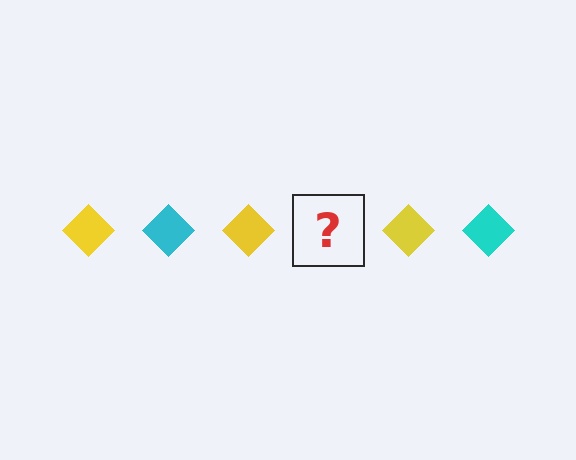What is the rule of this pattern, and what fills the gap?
The rule is that the pattern cycles through yellow, cyan diamonds. The gap should be filled with a cyan diamond.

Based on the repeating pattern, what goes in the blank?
The blank should be a cyan diamond.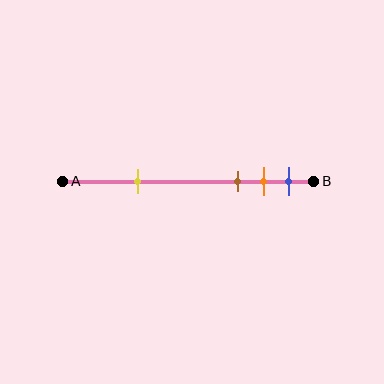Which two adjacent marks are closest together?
The orange and blue marks are the closest adjacent pair.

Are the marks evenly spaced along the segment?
No, the marks are not evenly spaced.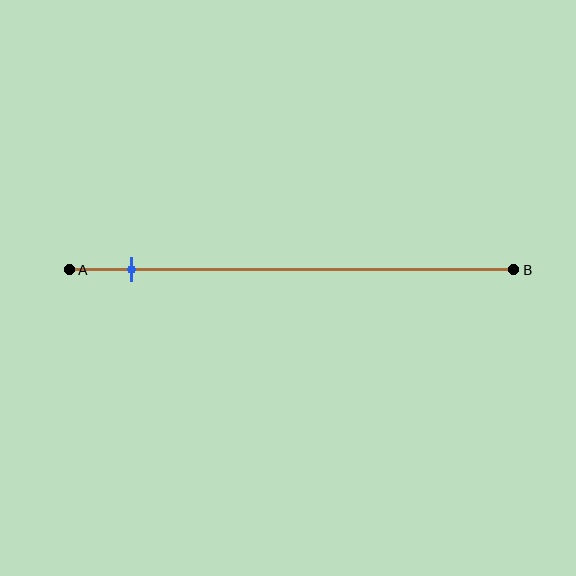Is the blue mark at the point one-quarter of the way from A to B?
No, the mark is at about 15% from A, not at the 25% one-quarter point.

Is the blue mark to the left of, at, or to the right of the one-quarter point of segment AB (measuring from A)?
The blue mark is to the left of the one-quarter point of segment AB.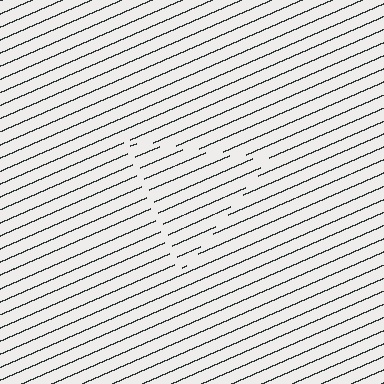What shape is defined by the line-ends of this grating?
An illusory triangle. The interior of the shape contains the same grating, shifted by half a period — the contour is defined by the phase discontinuity where line-ends from the inner and outer gratings abut.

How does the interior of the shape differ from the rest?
The interior of the shape contains the same grating, shifted by half a period — the contour is defined by the phase discontinuity where line-ends from the inner and outer gratings abut.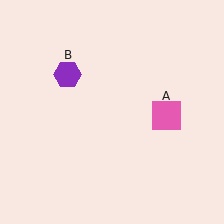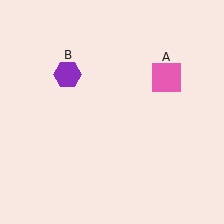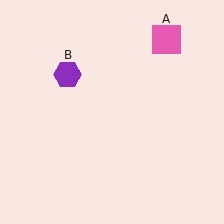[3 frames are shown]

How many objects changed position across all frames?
1 object changed position: pink square (object A).